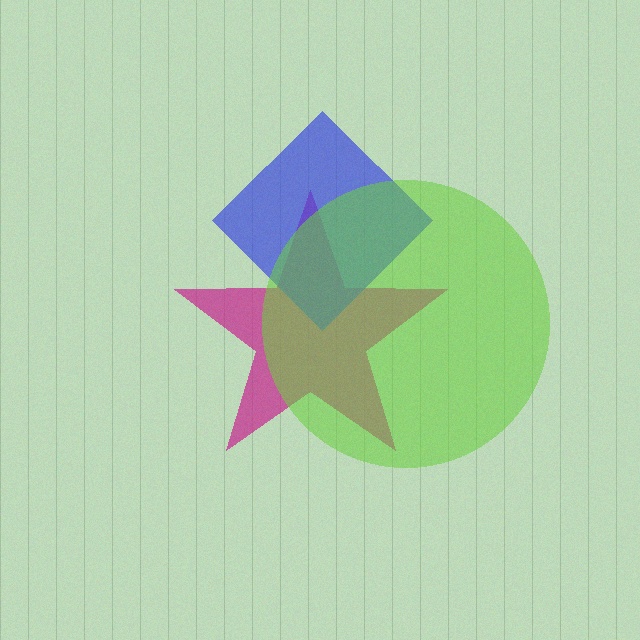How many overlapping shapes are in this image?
There are 3 overlapping shapes in the image.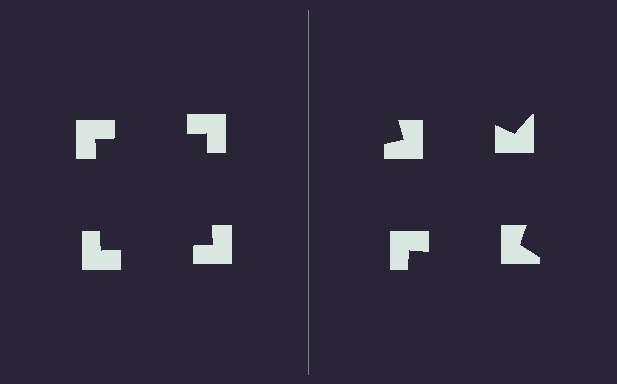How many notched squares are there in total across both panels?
8 — 4 on each side.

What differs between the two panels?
The notched squares are positioned identically on both sides; only the wedge orientations differ. On the left they align to a square; on the right they are misaligned.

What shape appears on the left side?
An illusory square.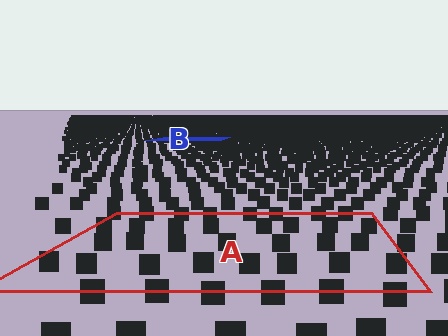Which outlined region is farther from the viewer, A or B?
Region B is farther from the viewer — the texture elements inside it appear smaller and more densely packed.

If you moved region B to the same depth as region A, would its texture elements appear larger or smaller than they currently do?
They would appear larger. At a closer depth, the same texture elements are projected at a bigger on-screen size.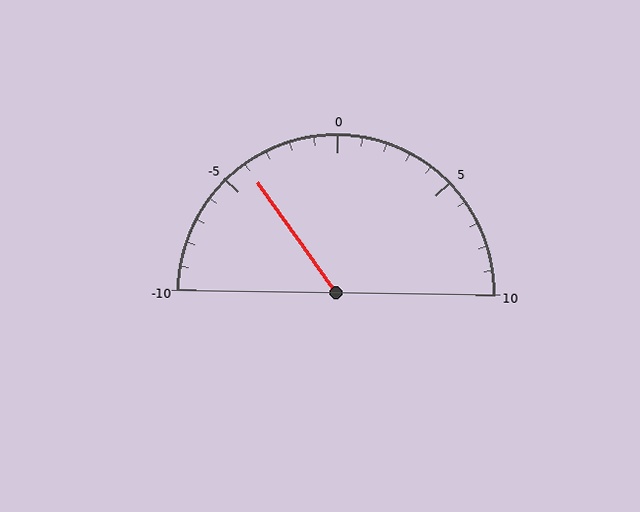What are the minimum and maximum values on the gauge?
The gauge ranges from -10 to 10.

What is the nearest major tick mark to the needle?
The nearest major tick mark is -5.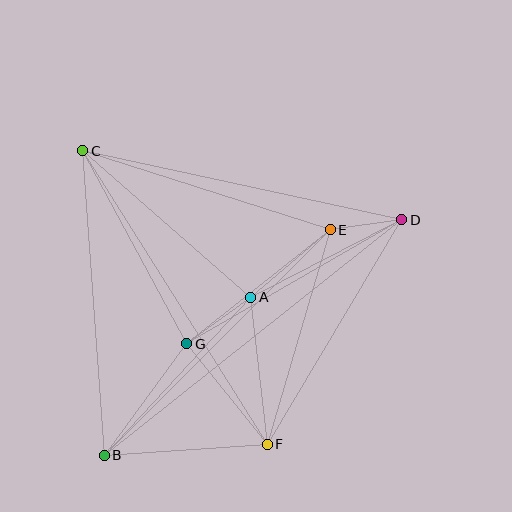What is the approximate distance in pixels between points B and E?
The distance between B and E is approximately 319 pixels.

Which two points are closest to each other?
Points D and E are closest to each other.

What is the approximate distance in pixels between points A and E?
The distance between A and E is approximately 104 pixels.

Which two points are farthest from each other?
Points B and D are farthest from each other.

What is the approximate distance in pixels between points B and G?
The distance between B and G is approximately 139 pixels.